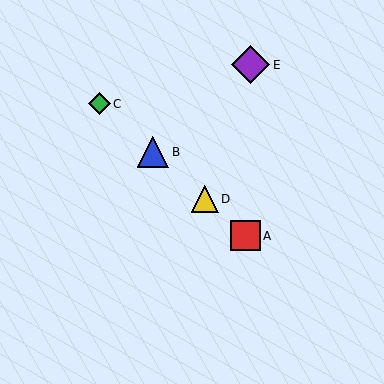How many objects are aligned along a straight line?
4 objects (A, B, C, D) are aligned along a straight line.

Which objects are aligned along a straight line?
Objects A, B, C, D are aligned along a straight line.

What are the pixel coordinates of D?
Object D is at (205, 199).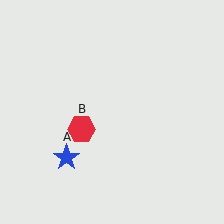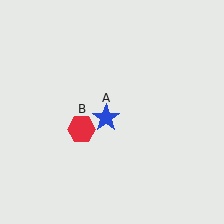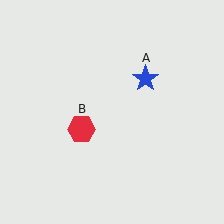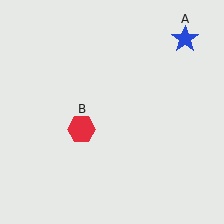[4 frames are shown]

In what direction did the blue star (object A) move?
The blue star (object A) moved up and to the right.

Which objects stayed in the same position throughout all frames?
Red hexagon (object B) remained stationary.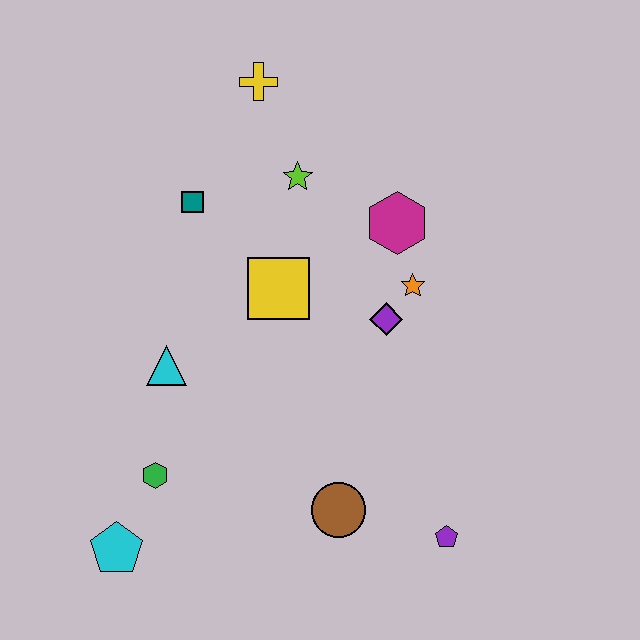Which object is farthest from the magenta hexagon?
The cyan pentagon is farthest from the magenta hexagon.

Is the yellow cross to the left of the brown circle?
Yes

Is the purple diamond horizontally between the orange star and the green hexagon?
Yes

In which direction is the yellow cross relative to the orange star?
The yellow cross is above the orange star.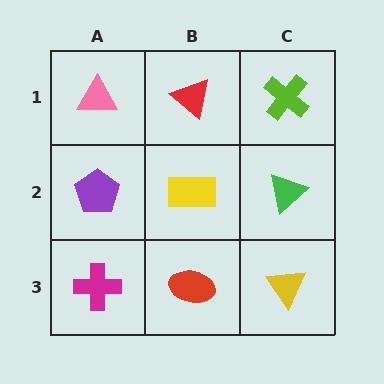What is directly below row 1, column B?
A yellow rectangle.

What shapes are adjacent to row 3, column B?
A yellow rectangle (row 2, column B), a magenta cross (row 3, column A), a yellow triangle (row 3, column C).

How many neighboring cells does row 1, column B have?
3.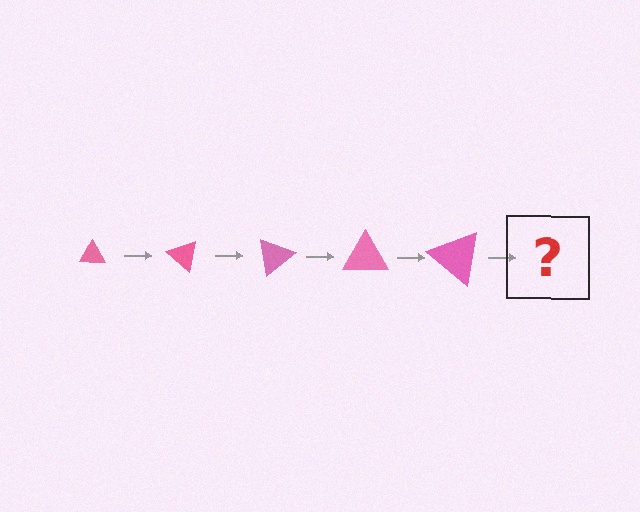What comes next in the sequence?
The next element should be a triangle, larger than the previous one and rotated 200 degrees from the start.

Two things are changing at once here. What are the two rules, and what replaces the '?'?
The two rules are that the triangle grows larger each step and it rotates 40 degrees each step. The '?' should be a triangle, larger than the previous one and rotated 200 degrees from the start.